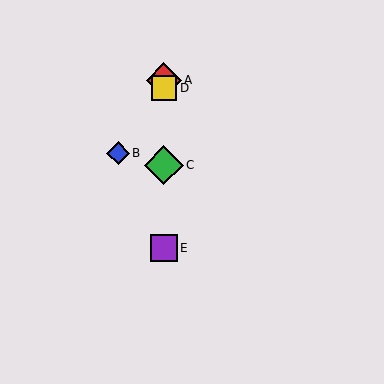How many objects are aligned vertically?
4 objects (A, C, D, E) are aligned vertically.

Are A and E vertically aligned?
Yes, both are at x≈164.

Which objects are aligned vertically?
Objects A, C, D, E are aligned vertically.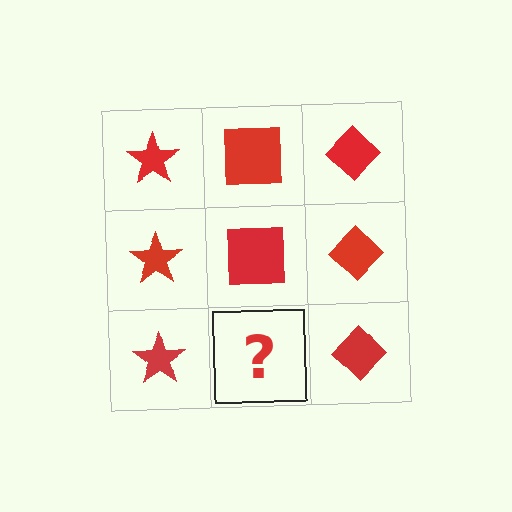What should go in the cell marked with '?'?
The missing cell should contain a red square.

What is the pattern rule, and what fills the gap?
The rule is that each column has a consistent shape. The gap should be filled with a red square.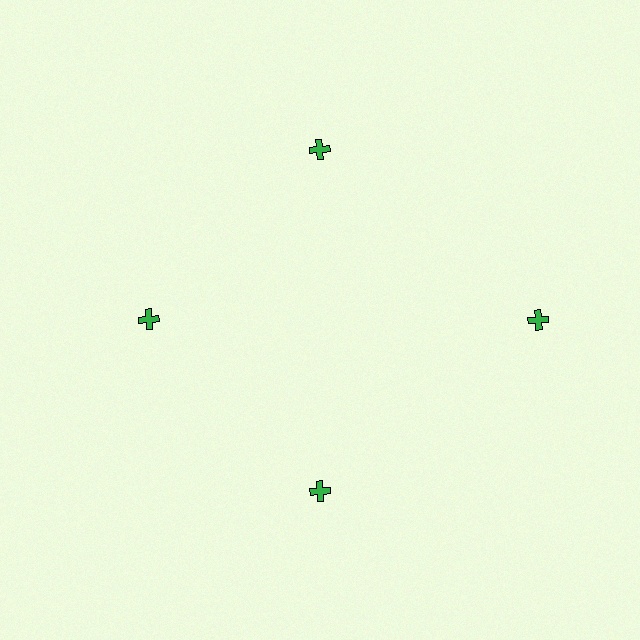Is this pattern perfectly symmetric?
No. The 4 green crosses are arranged in a ring, but one element near the 3 o'clock position is pushed outward from the center, breaking the 4-fold rotational symmetry.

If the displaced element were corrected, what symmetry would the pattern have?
It would have 4-fold rotational symmetry — the pattern would map onto itself every 90 degrees.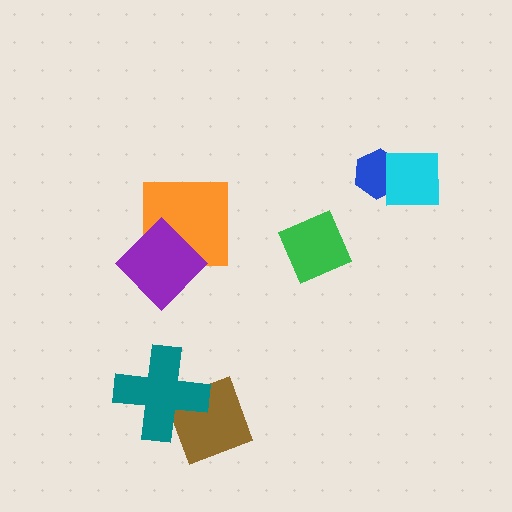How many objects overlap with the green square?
0 objects overlap with the green square.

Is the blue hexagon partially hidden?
Yes, it is partially covered by another shape.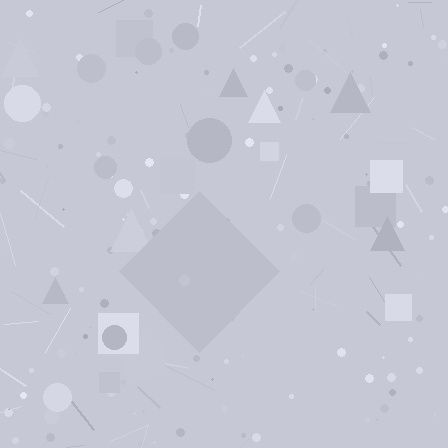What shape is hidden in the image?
A diamond is hidden in the image.